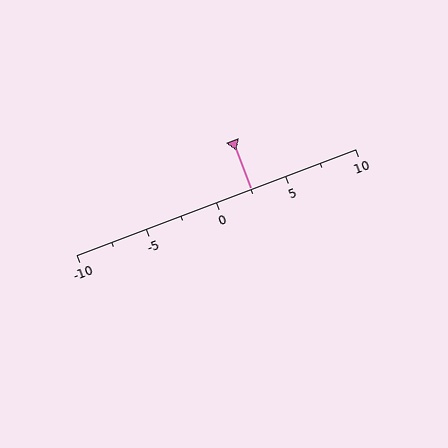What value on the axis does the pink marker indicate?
The marker indicates approximately 2.5.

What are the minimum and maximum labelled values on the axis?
The axis runs from -10 to 10.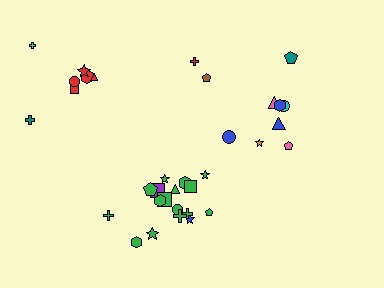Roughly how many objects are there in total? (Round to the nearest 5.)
Roughly 35 objects in total.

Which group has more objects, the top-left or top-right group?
The top-right group.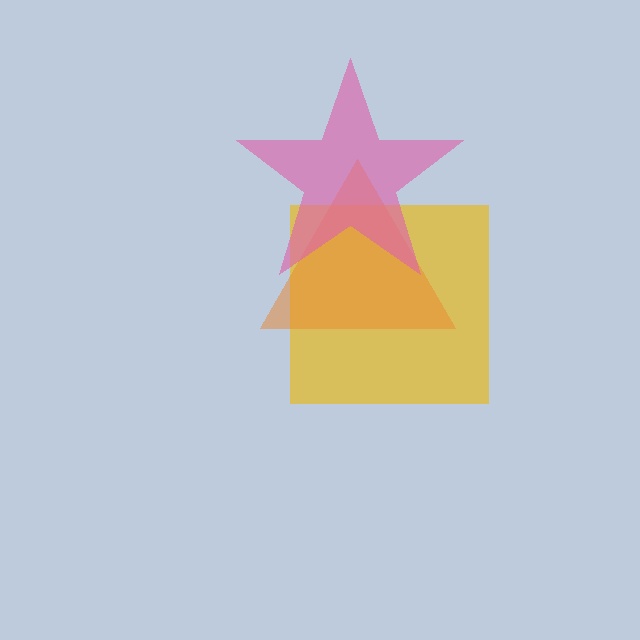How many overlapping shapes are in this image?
There are 3 overlapping shapes in the image.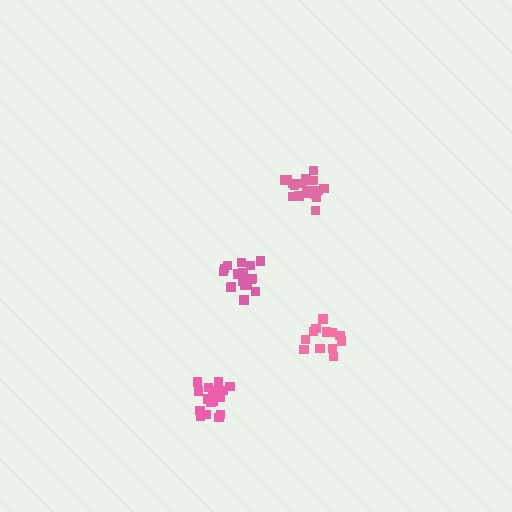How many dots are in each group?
Group 1: 20 dots, Group 2: 18 dots, Group 3: 18 dots, Group 4: 14 dots (70 total).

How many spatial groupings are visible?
There are 4 spatial groupings.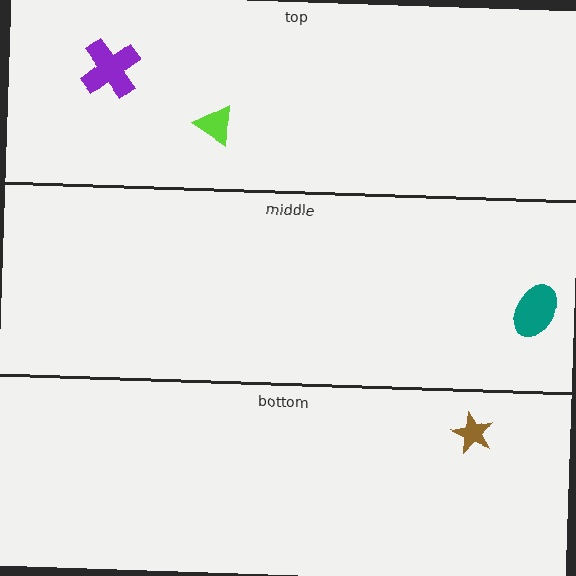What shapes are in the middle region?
The teal ellipse.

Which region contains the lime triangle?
The top region.